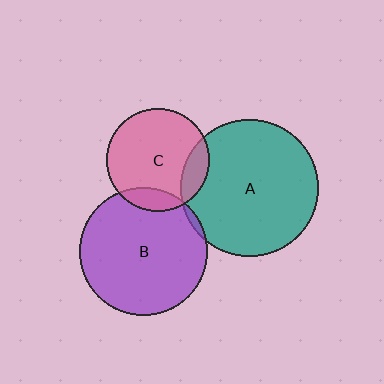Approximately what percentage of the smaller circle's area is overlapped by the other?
Approximately 15%.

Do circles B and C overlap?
Yes.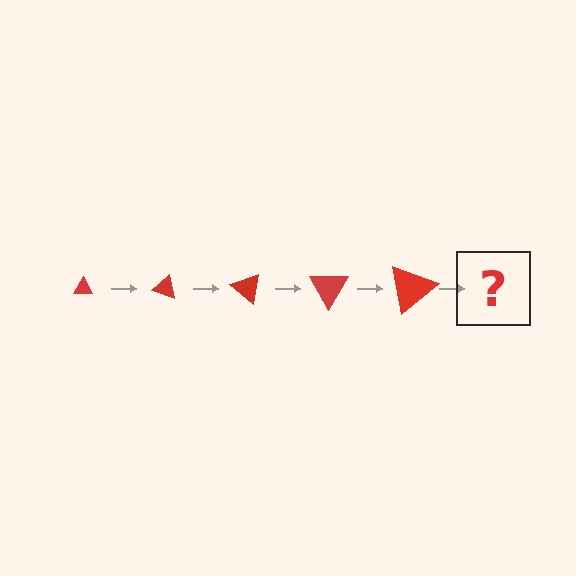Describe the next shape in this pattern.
It should be a triangle, larger than the previous one and rotated 100 degrees from the start.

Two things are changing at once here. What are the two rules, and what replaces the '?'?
The two rules are that the triangle grows larger each step and it rotates 20 degrees each step. The '?' should be a triangle, larger than the previous one and rotated 100 degrees from the start.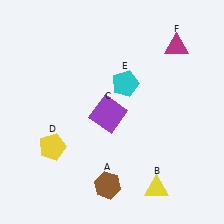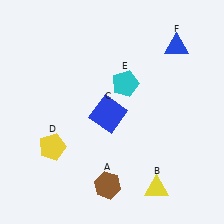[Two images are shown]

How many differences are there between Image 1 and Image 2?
There are 2 differences between the two images.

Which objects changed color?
C changed from purple to blue. F changed from magenta to blue.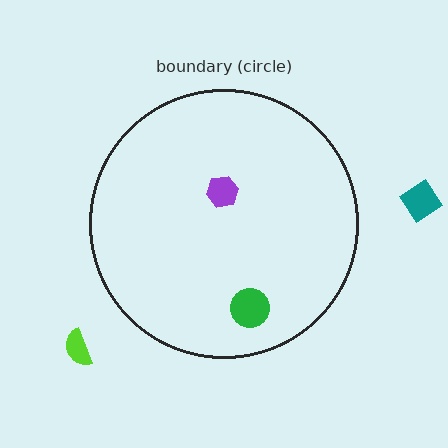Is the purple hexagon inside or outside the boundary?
Inside.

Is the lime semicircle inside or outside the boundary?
Outside.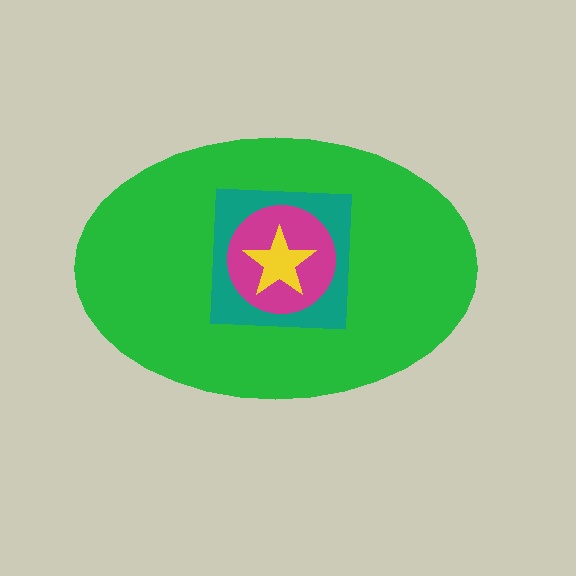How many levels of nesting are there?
4.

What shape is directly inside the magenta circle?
The yellow star.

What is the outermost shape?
The green ellipse.